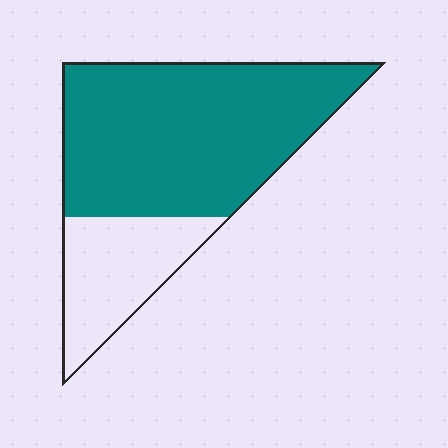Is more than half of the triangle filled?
Yes.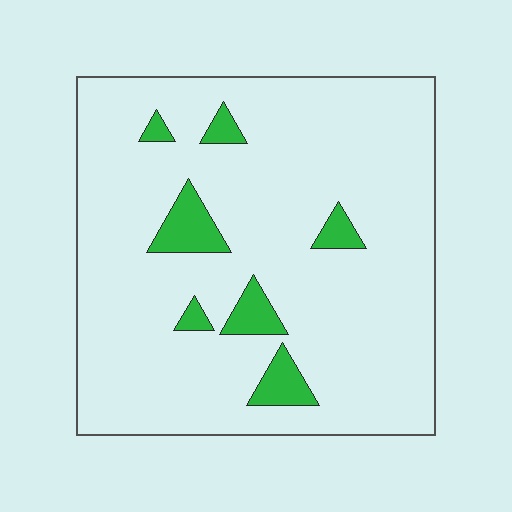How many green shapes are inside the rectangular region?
7.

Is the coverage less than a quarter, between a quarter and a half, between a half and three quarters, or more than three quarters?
Less than a quarter.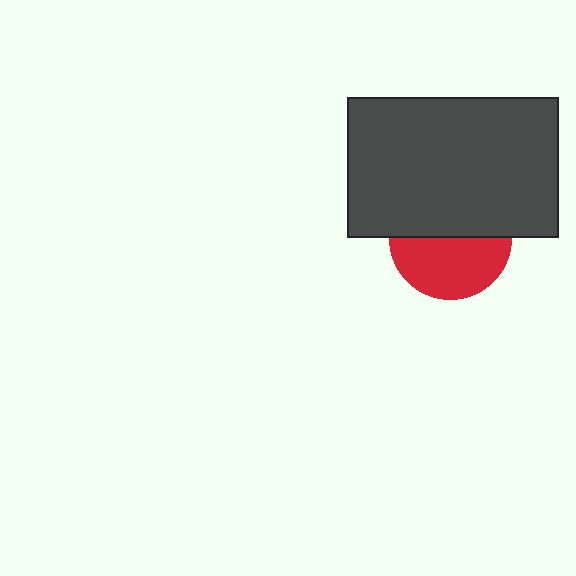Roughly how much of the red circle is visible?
About half of it is visible (roughly 51%).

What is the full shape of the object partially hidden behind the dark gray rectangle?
The partially hidden object is a red circle.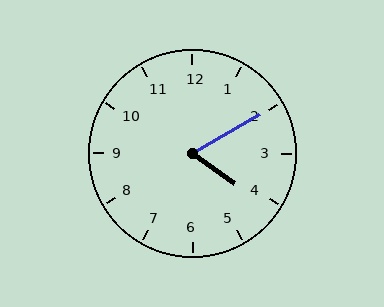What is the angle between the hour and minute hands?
Approximately 65 degrees.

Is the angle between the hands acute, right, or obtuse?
It is acute.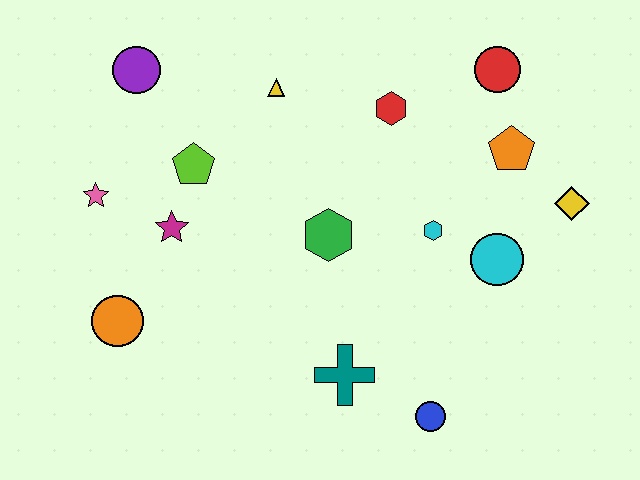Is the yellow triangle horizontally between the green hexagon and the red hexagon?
No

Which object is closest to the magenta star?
The lime pentagon is closest to the magenta star.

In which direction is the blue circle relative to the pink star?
The blue circle is to the right of the pink star.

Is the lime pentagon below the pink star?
No